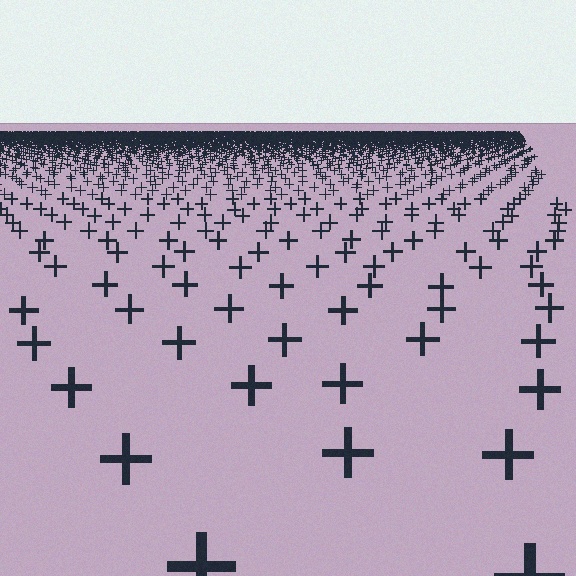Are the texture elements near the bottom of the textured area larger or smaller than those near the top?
Larger. Near the bottom, elements are closer to the viewer and appear at a bigger on-screen size.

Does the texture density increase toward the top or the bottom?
Density increases toward the top.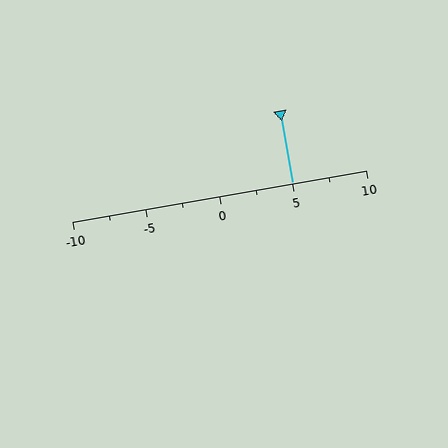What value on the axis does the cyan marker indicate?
The marker indicates approximately 5.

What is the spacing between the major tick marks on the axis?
The major ticks are spaced 5 apart.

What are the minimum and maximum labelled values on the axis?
The axis runs from -10 to 10.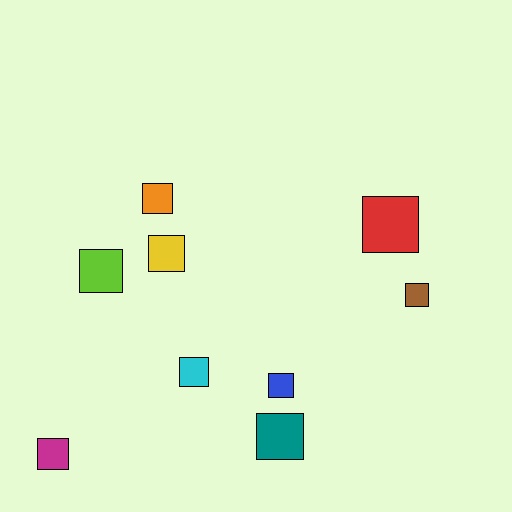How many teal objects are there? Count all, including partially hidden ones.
There is 1 teal object.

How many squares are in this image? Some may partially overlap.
There are 9 squares.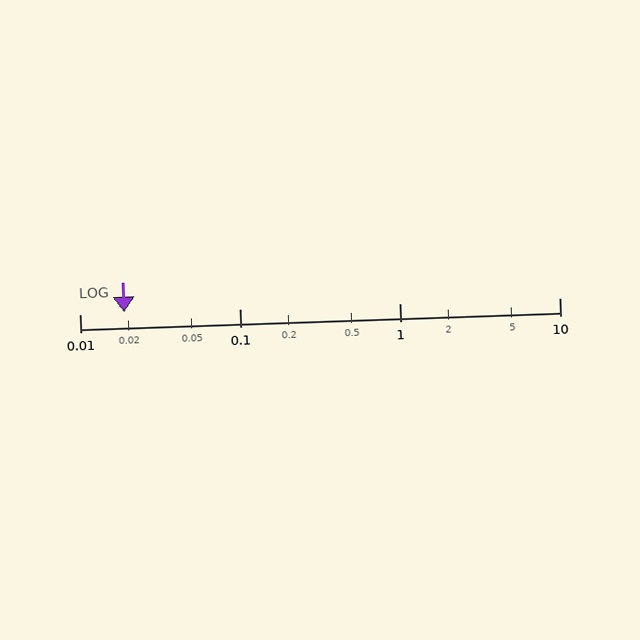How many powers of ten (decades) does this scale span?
The scale spans 3 decades, from 0.01 to 10.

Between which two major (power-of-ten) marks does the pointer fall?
The pointer is between 0.01 and 0.1.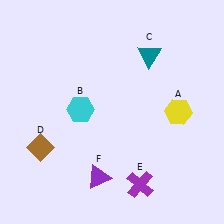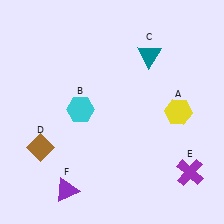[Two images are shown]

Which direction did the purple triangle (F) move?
The purple triangle (F) moved left.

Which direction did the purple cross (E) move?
The purple cross (E) moved right.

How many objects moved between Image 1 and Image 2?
2 objects moved between the two images.